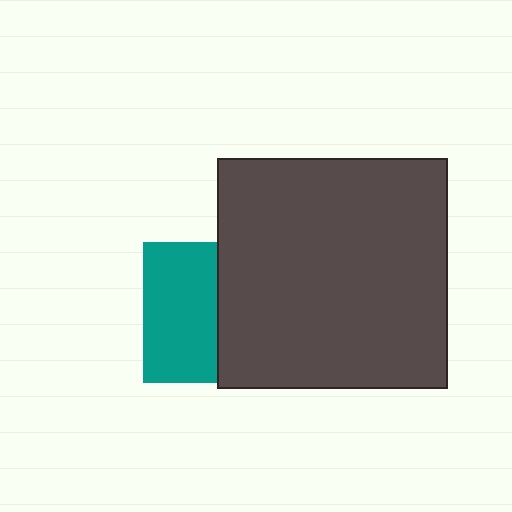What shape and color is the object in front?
The object in front is a dark gray square.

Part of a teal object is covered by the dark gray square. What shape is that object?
It is a square.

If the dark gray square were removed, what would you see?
You would see the complete teal square.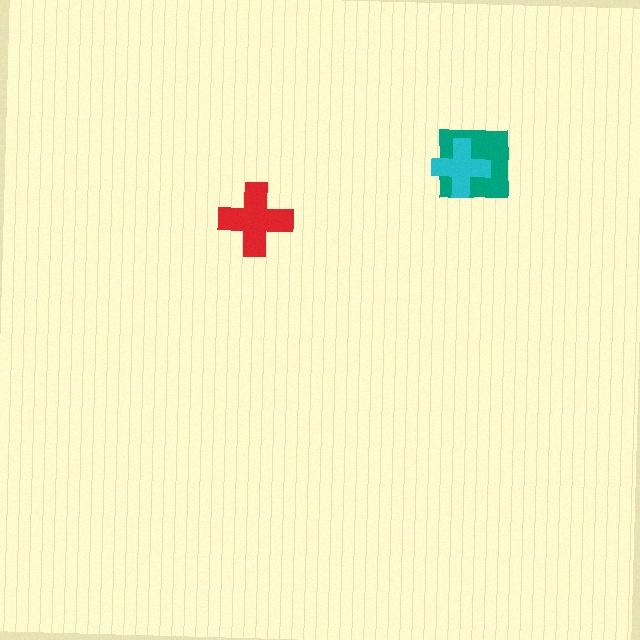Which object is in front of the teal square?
The cyan cross is in front of the teal square.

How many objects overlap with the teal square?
1 object overlaps with the teal square.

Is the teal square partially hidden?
Yes, it is partially covered by another shape.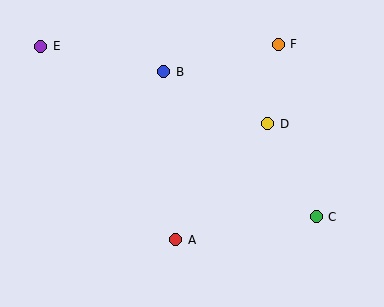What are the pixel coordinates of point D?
Point D is at (268, 124).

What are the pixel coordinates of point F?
Point F is at (278, 44).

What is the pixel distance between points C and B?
The distance between C and B is 211 pixels.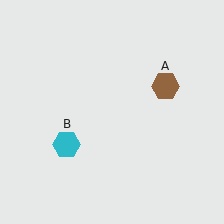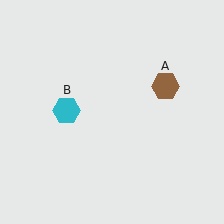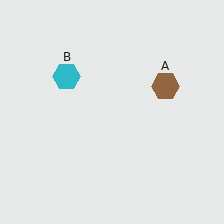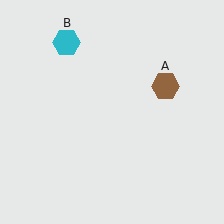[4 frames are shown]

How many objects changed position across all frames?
1 object changed position: cyan hexagon (object B).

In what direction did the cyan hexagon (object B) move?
The cyan hexagon (object B) moved up.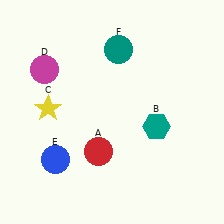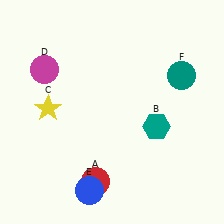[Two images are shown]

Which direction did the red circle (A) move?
The red circle (A) moved down.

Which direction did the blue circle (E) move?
The blue circle (E) moved right.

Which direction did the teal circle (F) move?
The teal circle (F) moved right.